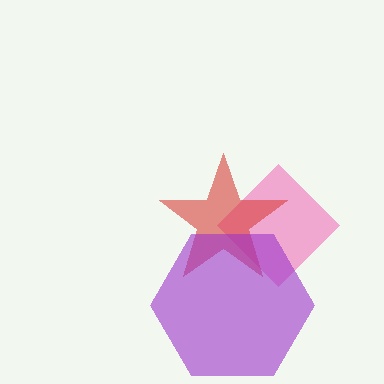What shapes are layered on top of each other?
The layered shapes are: a pink diamond, a red star, a purple hexagon.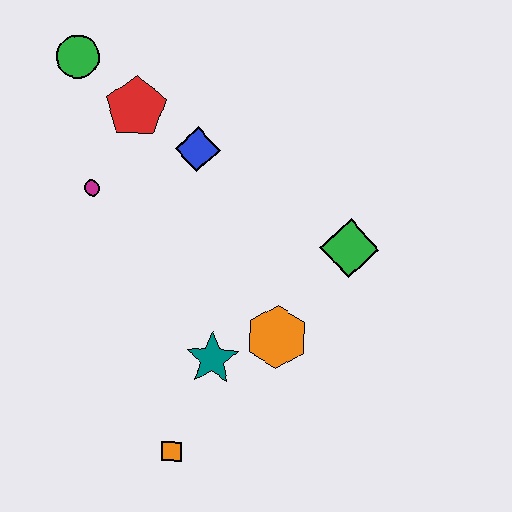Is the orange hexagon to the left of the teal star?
No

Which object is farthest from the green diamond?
The green circle is farthest from the green diamond.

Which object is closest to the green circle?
The red pentagon is closest to the green circle.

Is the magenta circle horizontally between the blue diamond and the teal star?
No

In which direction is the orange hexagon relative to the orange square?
The orange hexagon is above the orange square.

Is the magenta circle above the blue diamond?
No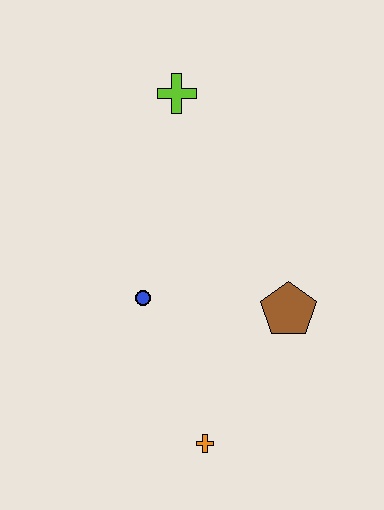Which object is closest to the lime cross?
The blue circle is closest to the lime cross.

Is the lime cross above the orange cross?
Yes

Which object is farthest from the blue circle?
The lime cross is farthest from the blue circle.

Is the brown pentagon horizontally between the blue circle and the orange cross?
No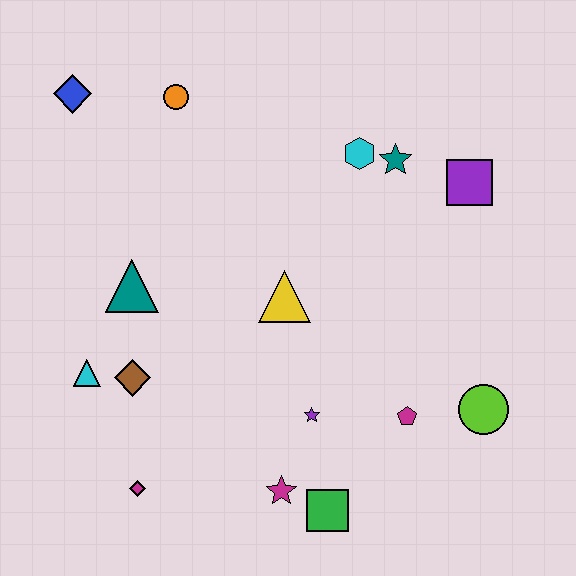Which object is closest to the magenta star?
The green square is closest to the magenta star.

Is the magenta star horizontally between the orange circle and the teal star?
Yes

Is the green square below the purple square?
Yes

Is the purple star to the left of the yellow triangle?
No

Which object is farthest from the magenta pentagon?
The blue diamond is farthest from the magenta pentagon.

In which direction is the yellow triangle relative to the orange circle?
The yellow triangle is below the orange circle.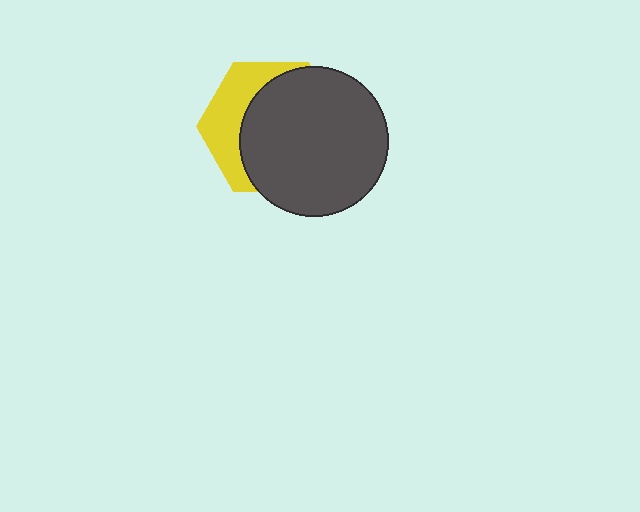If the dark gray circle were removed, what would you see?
You would see the complete yellow hexagon.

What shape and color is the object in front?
The object in front is a dark gray circle.